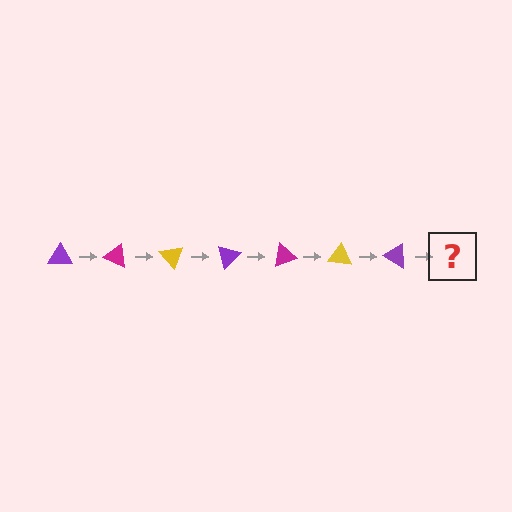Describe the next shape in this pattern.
It should be a magenta triangle, rotated 175 degrees from the start.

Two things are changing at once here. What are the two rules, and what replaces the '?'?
The two rules are that it rotates 25 degrees each step and the color cycles through purple, magenta, and yellow. The '?' should be a magenta triangle, rotated 175 degrees from the start.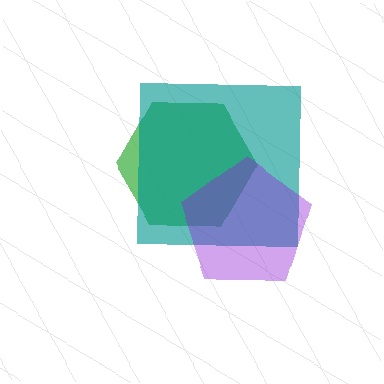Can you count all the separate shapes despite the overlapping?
Yes, there are 3 separate shapes.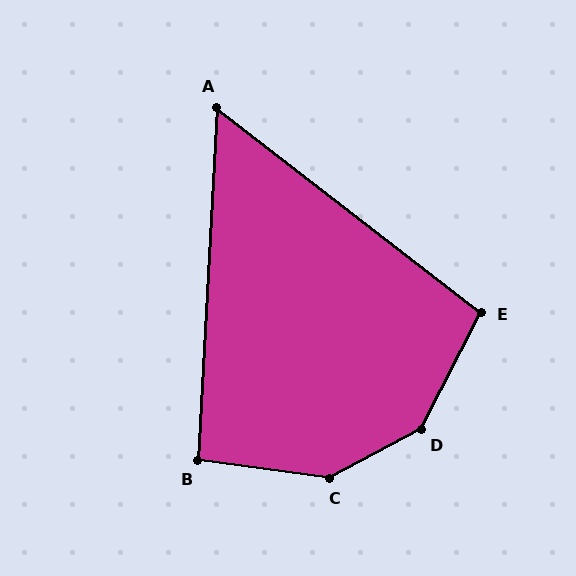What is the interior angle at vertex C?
Approximately 144 degrees (obtuse).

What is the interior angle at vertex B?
Approximately 95 degrees (approximately right).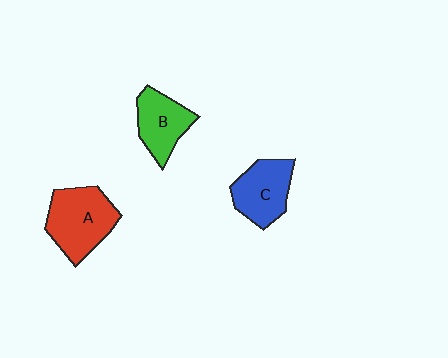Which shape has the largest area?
Shape A (red).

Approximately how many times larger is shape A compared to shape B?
Approximately 1.4 times.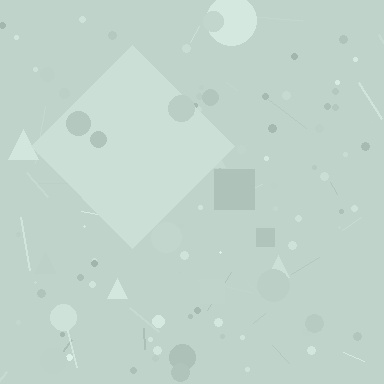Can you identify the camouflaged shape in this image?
The camouflaged shape is a diamond.